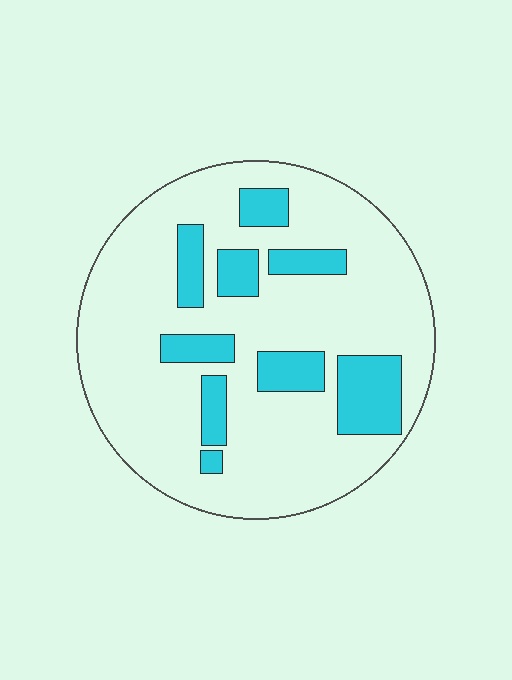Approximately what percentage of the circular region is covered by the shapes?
Approximately 20%.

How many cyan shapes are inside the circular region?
9.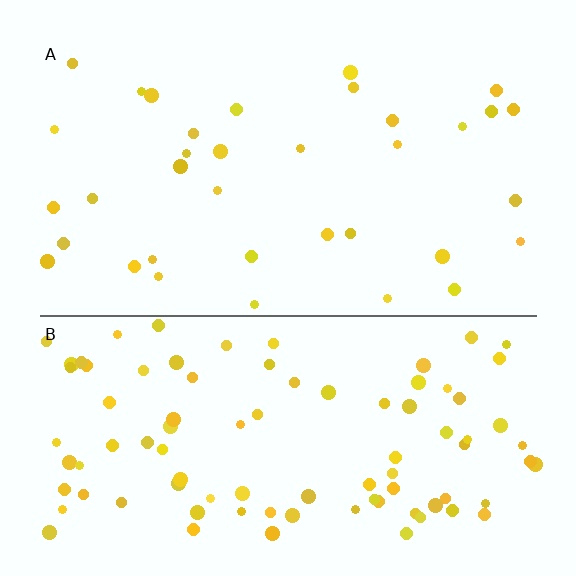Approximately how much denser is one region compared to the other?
Approximately 2.6× — region B over region A.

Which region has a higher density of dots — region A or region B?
B (the bottom).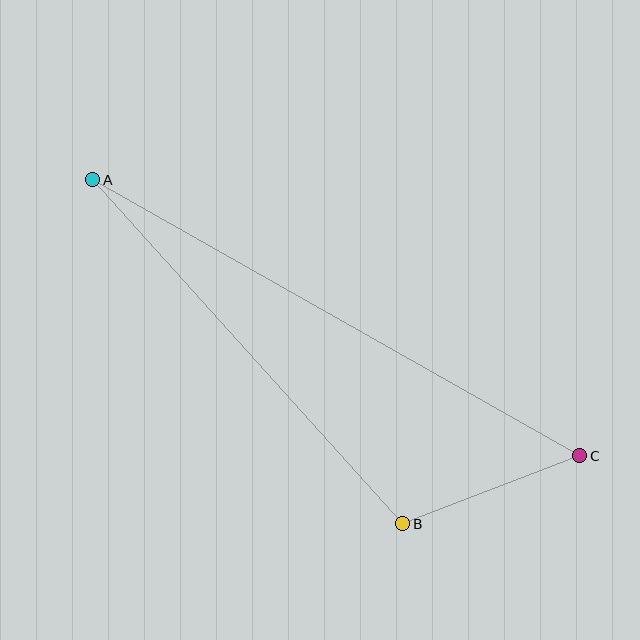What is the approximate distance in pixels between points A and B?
The distance between A and B is approximately 463 pixels.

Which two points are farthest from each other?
Points A and C are farthest from each other.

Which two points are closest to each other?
Points B and C are closest to each other.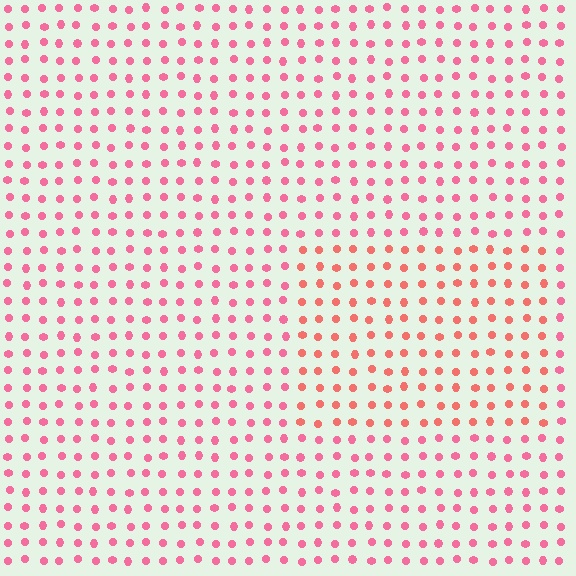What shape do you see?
I see a rectangle.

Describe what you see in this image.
The image is filled with small pink elements in a uniform arrangement. A rectangle-shaped region is visible where the elements are tinted to a slightly different hue, forming a subtle color boundary.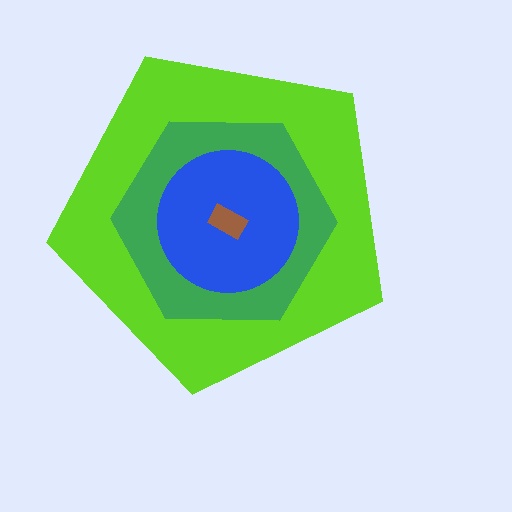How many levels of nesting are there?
4.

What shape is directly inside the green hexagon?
The blue circle.